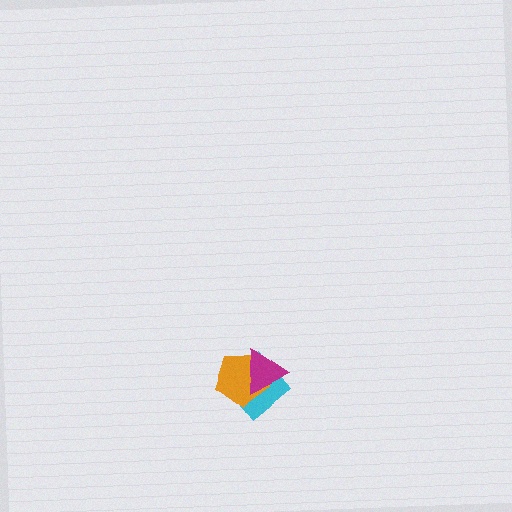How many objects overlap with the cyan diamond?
2 objects overlap with the cyan diamond.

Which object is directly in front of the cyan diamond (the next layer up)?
The orange pentagon is directly in front of the cyan diamond.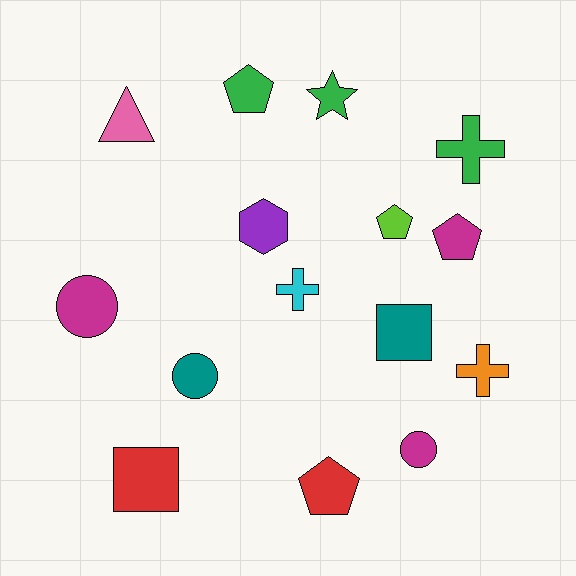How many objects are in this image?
There are 15 objects.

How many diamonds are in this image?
There are no diamonds.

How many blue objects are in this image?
There are no blue objects.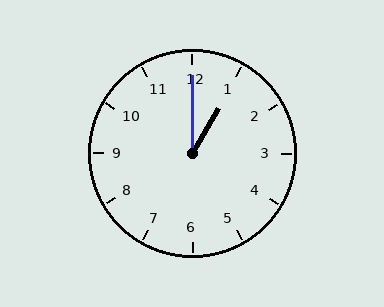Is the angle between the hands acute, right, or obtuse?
It is acute.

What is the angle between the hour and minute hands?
Approximately 30 degrees.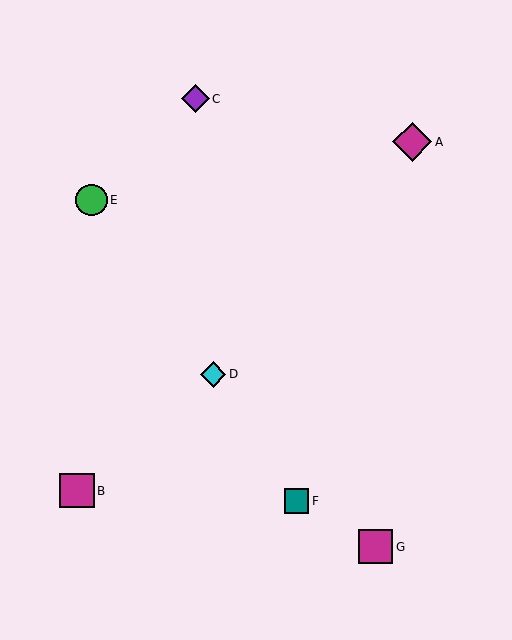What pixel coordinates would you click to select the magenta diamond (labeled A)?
Click at (412, 142) to select the magenta diamond A.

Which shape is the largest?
The magenta diamond (labeled A) is the largest.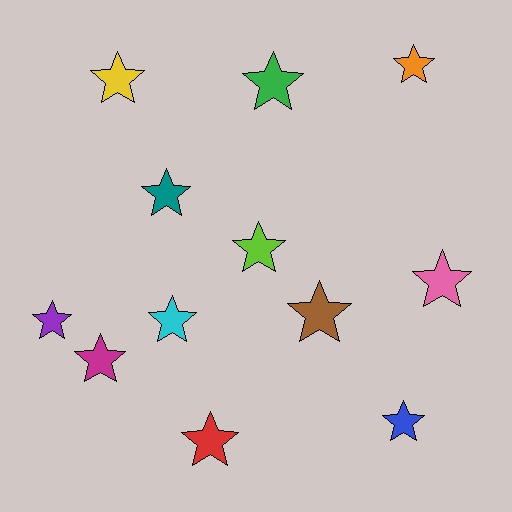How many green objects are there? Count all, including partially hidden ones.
There is 1 green object.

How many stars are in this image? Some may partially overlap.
There are 12 stars.